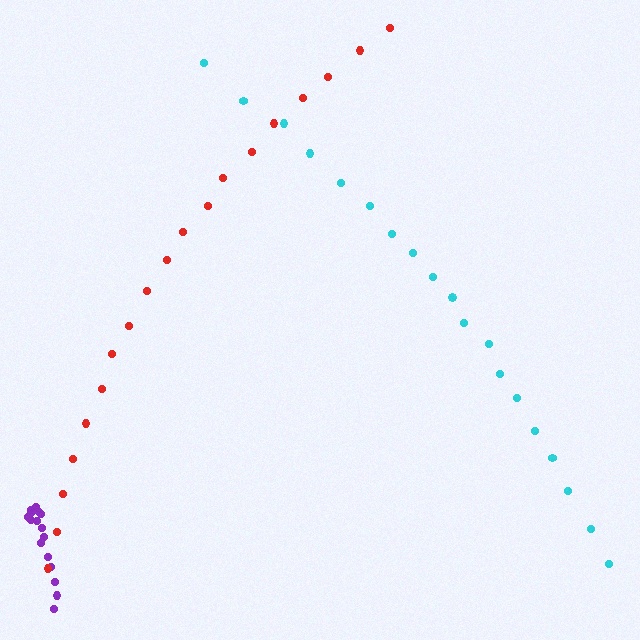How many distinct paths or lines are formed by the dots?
There are 3 distinct paths.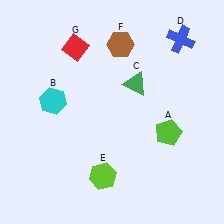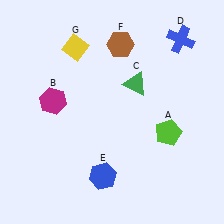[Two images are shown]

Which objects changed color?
B changed from cyan to magenta. E changed from lime to blue. G changed from red to yellow.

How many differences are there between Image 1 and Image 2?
There are 3 differences between the two images.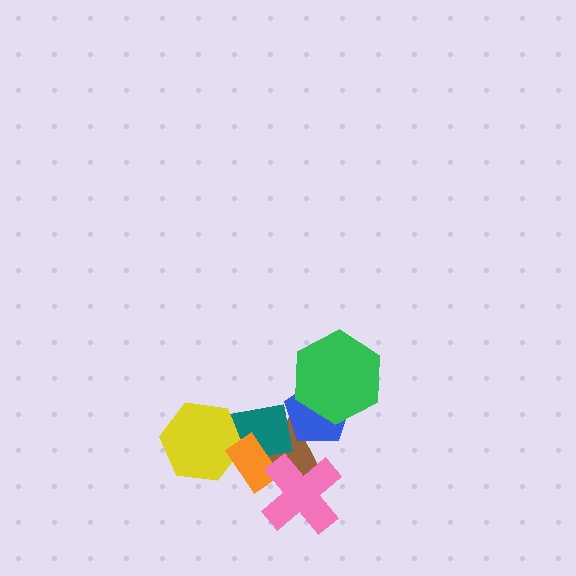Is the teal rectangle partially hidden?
Yes, it is partially covered by another shape.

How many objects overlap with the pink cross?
2 objects overlap with the pink cross.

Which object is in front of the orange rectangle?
The pink cross is in front of the orange rectangle.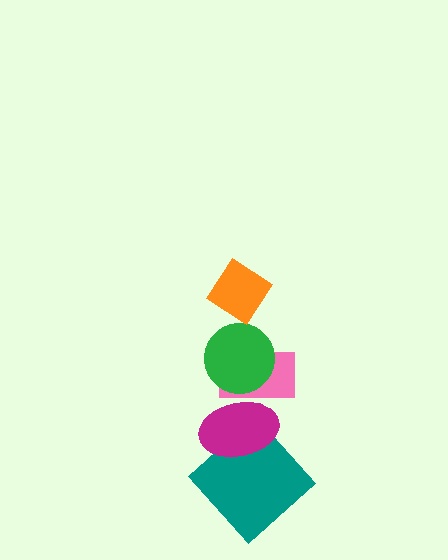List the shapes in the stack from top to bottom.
From top to bottom: the orange diamond, the green circle, the pink rectangle, the magenta ellipse, the teal diamond.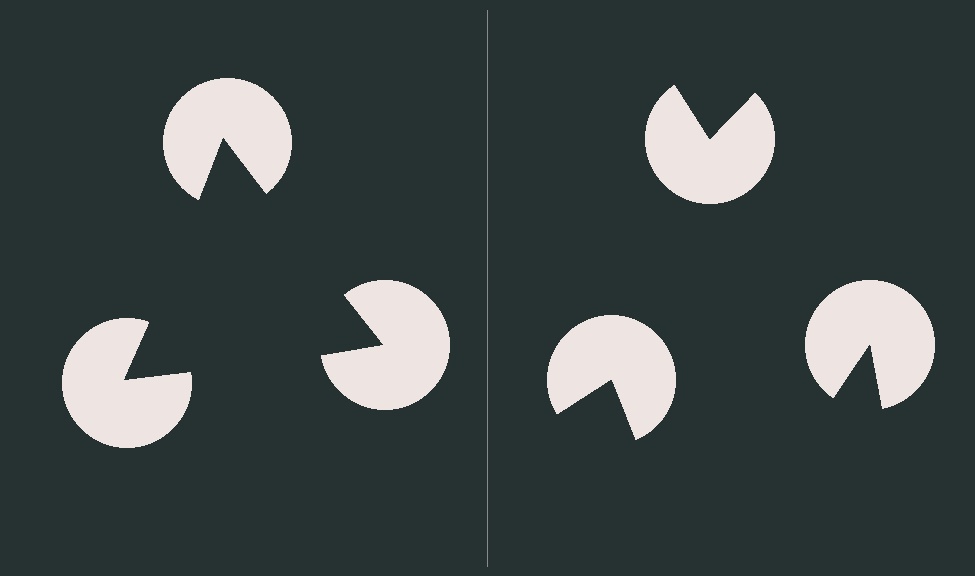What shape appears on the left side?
An illusory triangle.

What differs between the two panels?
The pac-man discs are positioned identically on both sides; only the wedge orientations differ. On the left they align to a triangle; on the right they are misaligned.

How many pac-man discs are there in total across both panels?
6 — 3 on each side.